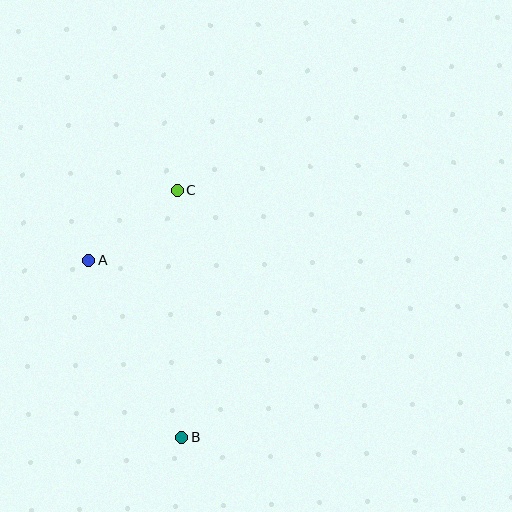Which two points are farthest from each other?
Points B and C are farthest from each other.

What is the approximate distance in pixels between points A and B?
The distance between A and B is approximately 200 pixels.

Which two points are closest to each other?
Points A and C are closest to each other.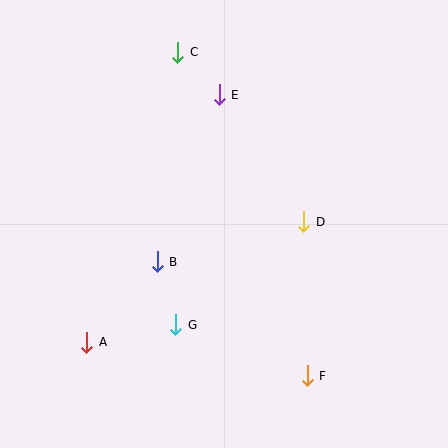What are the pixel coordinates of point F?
Point F is at (307, 376).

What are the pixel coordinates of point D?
Point D is at (304, 222).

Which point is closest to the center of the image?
Point B at (157, 262) is closest to the center.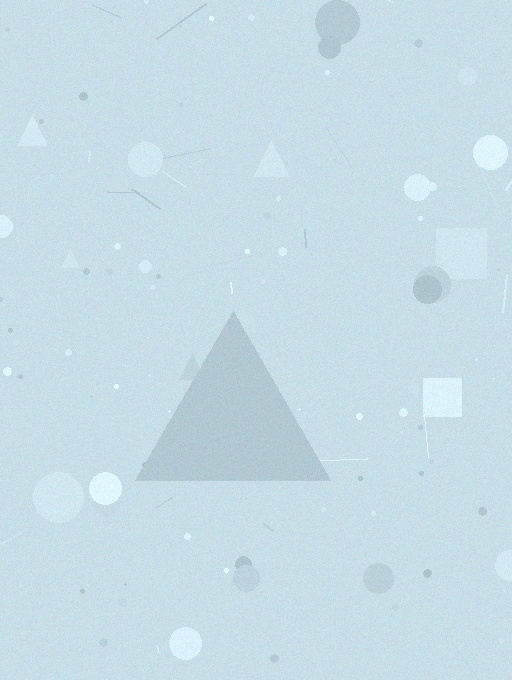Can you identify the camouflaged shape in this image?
The camouflaged shape is a triangle.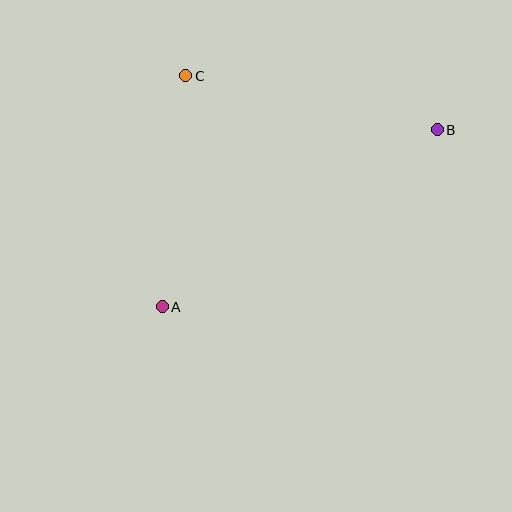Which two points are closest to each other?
Points A and C are closest to each other.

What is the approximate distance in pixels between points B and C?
The distance between B and C is approximately 257 pixels.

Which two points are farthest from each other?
Points A and B are farthest from each other.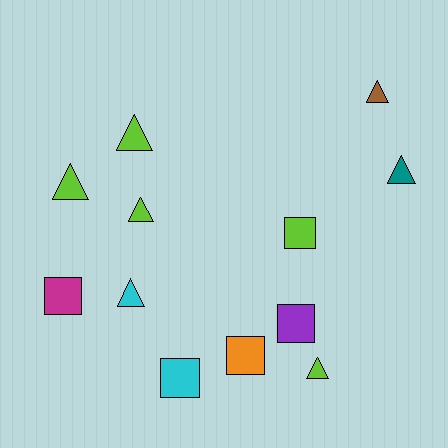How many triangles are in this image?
There are 7 triangles.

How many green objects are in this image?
There are no green objects.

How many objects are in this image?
There are 12 objects.